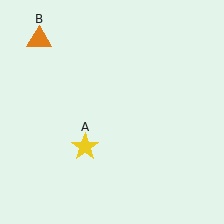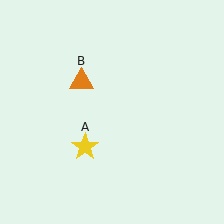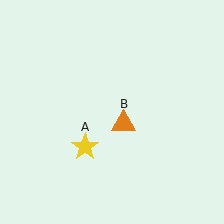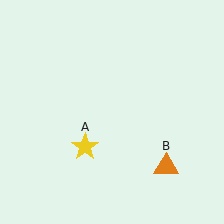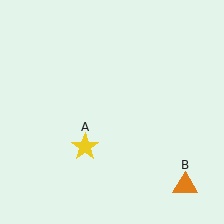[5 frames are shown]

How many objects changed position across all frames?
1 object changed position: orange triangle (object B).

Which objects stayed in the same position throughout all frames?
Yellow star (object A) remained stationary.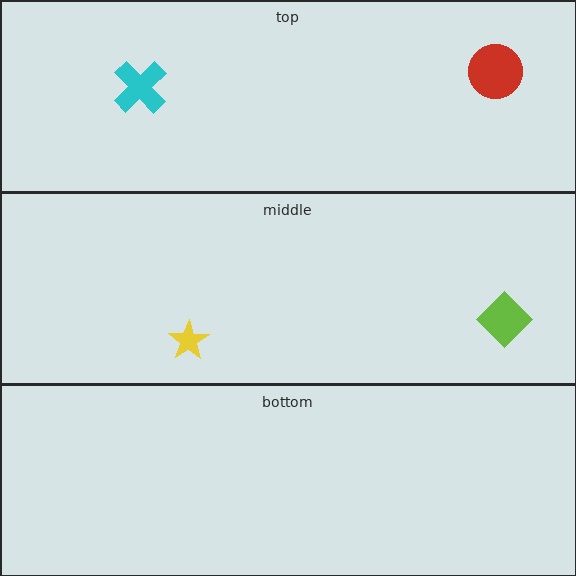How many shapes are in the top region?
2.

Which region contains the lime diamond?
The middle region.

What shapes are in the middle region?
The yellow star, the lime diamond.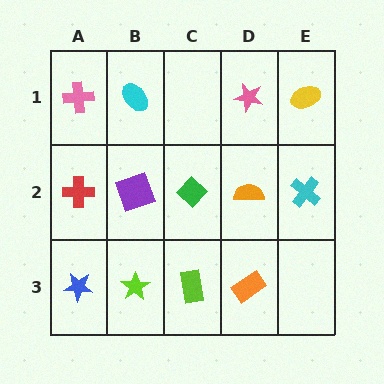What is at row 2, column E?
A cyan cross.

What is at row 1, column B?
A cyan ellipse.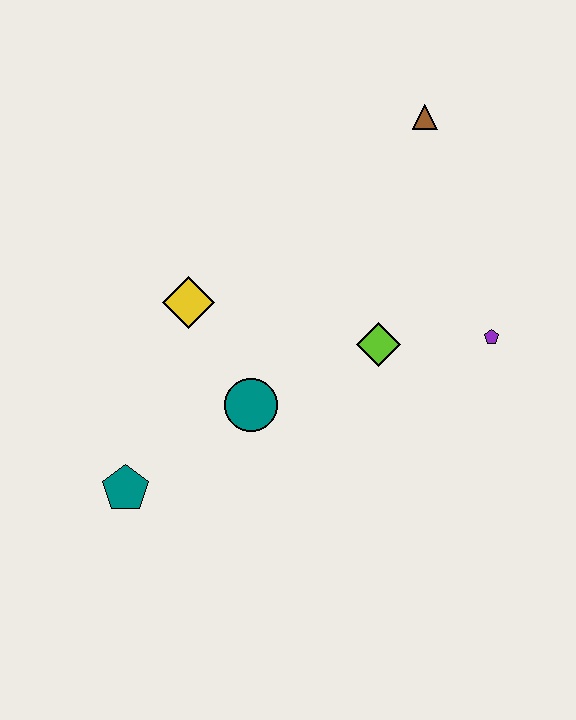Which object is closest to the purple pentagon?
The lime diamond is closest to the purple pentagon.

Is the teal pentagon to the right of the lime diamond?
No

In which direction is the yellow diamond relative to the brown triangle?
The yellow diamond is to the left of the brown triangle.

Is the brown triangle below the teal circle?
No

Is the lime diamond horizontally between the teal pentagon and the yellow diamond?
No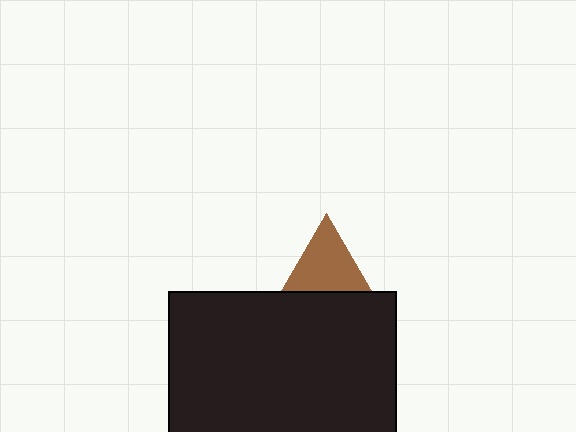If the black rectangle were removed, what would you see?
You would see the complete brown triangle.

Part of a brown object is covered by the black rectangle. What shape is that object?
It is a triangle.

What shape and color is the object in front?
The object in front is a black rectangle.